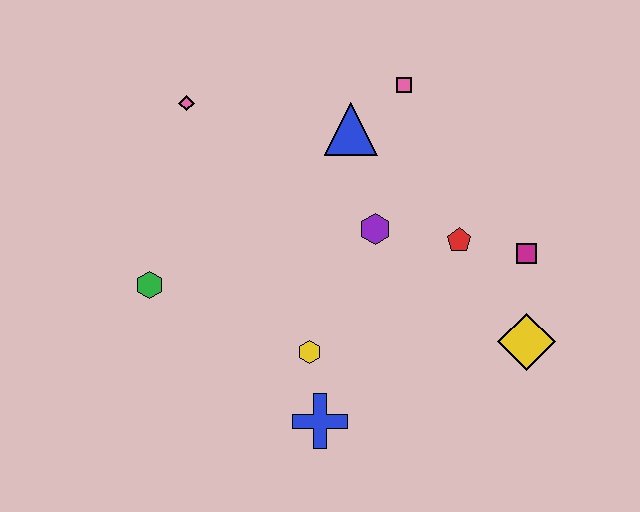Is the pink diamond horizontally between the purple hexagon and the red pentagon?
No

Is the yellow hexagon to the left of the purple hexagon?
Yes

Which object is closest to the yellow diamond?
The magenta square is closest to the yellow diamond.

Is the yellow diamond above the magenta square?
No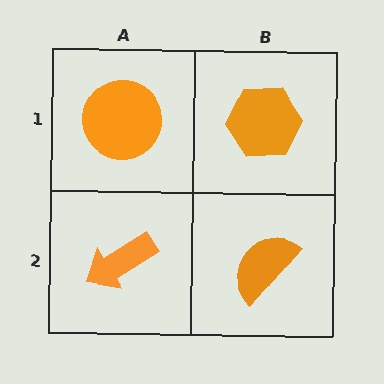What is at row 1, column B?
An orange hexagon.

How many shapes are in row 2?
2 shapes.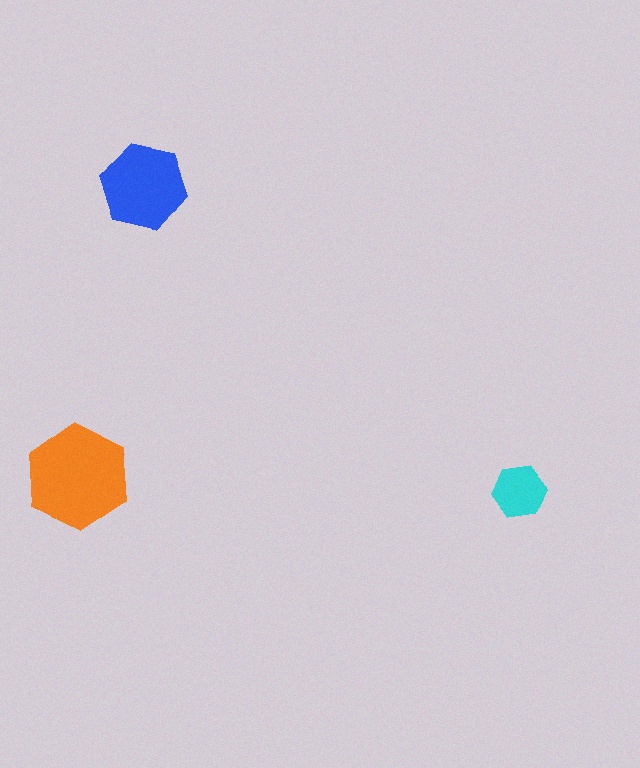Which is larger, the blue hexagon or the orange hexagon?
The orange one.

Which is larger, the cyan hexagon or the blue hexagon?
The blue one.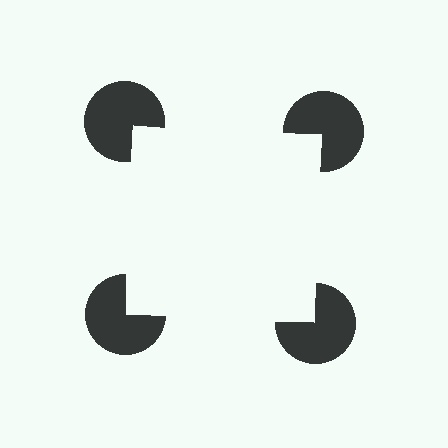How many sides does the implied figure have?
4 sides.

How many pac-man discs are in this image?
There are 4 — one at each vertex of the illusory square.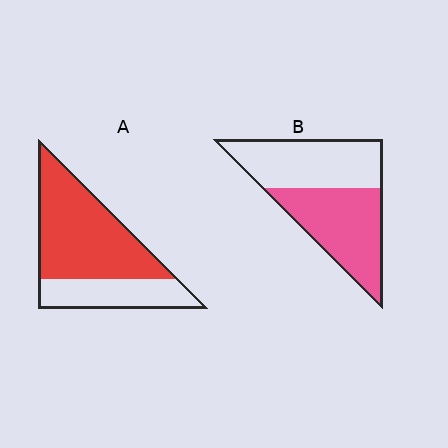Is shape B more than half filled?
Roughly half.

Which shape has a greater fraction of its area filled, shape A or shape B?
Shape A.